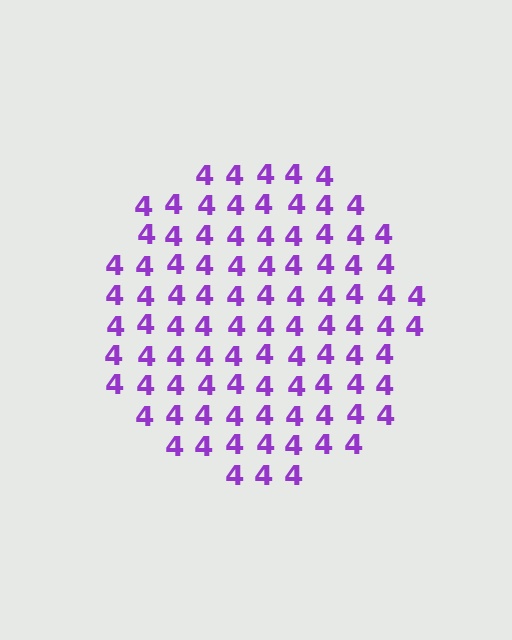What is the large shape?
The large shape is a circle.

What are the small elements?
The small elements are digit 4's.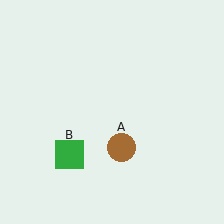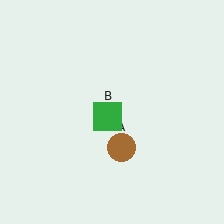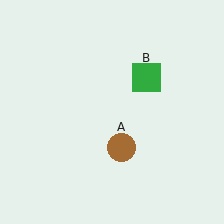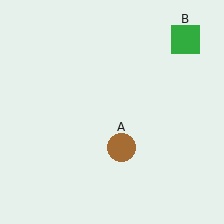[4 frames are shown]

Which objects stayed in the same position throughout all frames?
Brown circle (object A) remained stationary.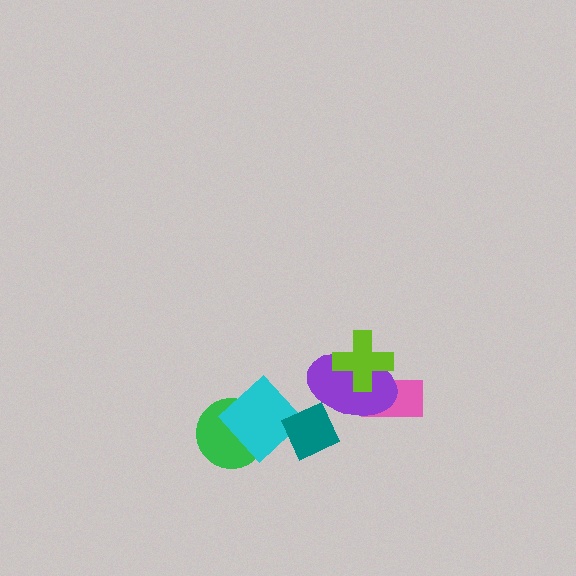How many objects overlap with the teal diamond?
2 objects overlap with the teal diamond.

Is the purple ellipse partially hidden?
Yes, it is partially covered by another shape.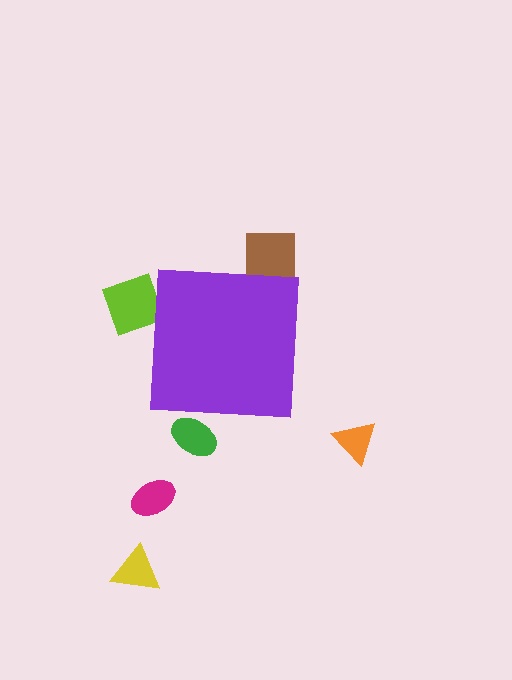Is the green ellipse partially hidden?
Yes, the green ellipse is partially hidden behind the purple square.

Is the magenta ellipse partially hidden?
No, the magenta ellipse is fully visible.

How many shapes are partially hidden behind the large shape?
3 shapes are partially hidden.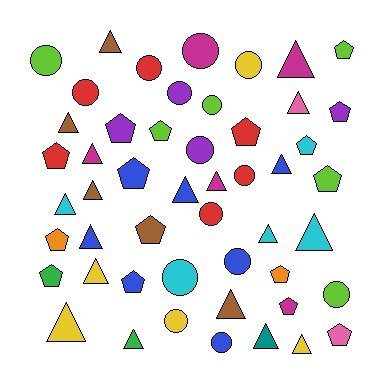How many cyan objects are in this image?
There are 5 cyan objects.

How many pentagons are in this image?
There are 16 pentagons.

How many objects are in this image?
There are 50 objects.